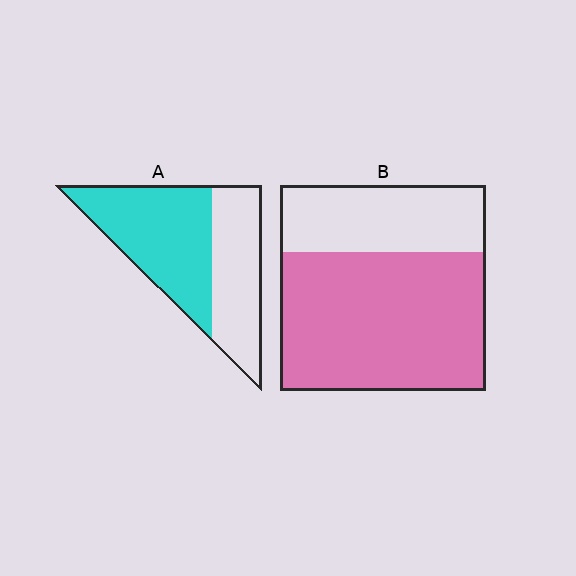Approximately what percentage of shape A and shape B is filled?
A is approximately 60% and B is approximately 65%.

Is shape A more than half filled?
Yes.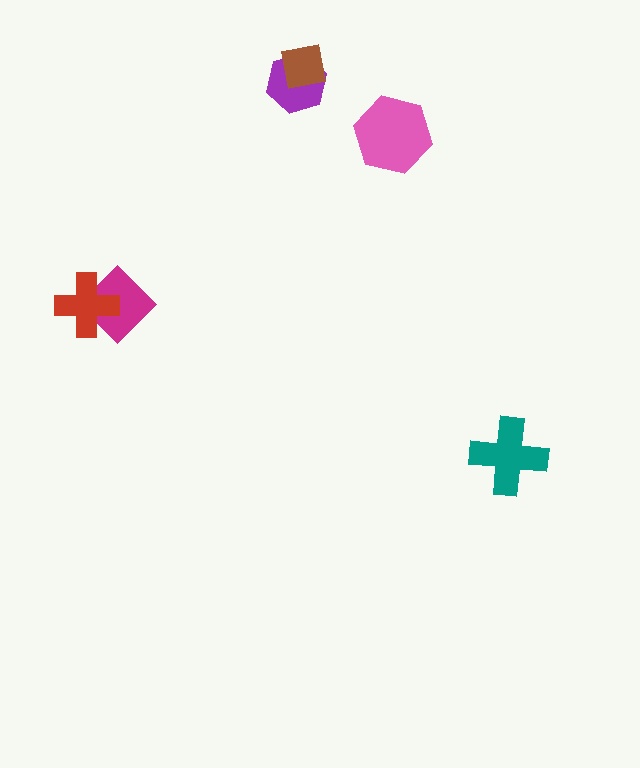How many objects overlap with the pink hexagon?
0 objects overlap with the pink hexagon.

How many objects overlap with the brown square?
1 object overlaps with the brown square.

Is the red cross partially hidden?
No, no other shape covers it.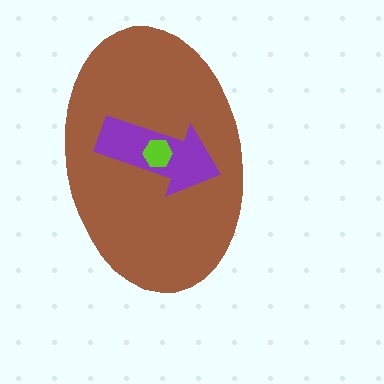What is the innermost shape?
The lime hexagon.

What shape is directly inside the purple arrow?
The lime hexagon.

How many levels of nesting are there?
3.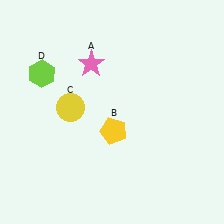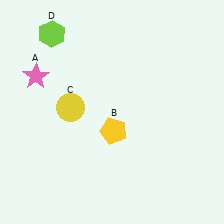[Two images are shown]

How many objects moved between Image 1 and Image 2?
2 objects moved between the two images.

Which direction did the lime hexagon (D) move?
The lime hexagon (D) moved up.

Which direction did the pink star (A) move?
The pink star (A) moved left.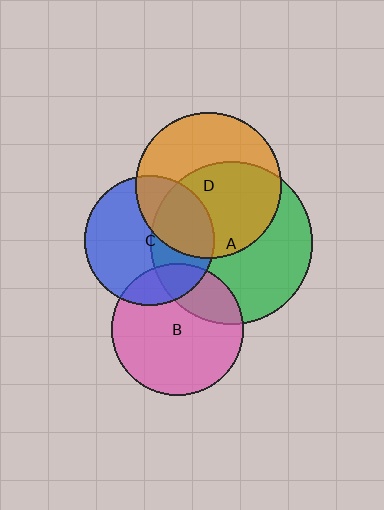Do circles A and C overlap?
Yes.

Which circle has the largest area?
Circle A (green).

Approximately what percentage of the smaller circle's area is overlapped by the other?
Approximately 40%.